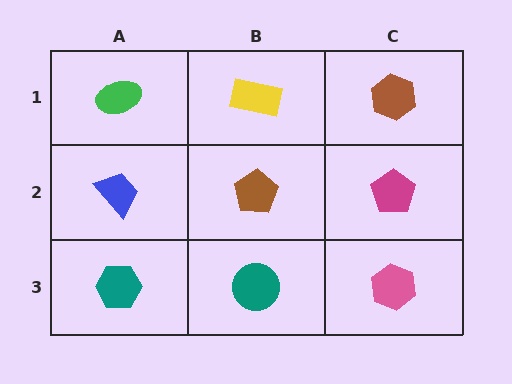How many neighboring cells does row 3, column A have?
2.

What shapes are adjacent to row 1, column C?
A magenta pentagon (row 2, column C), a yellow rectangle (row 1, column B).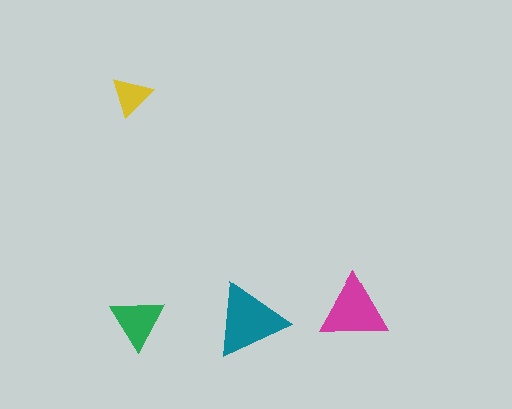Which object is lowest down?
The teal triangle is bottommost.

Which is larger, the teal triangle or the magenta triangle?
The teal one.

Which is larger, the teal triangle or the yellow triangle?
The teal one.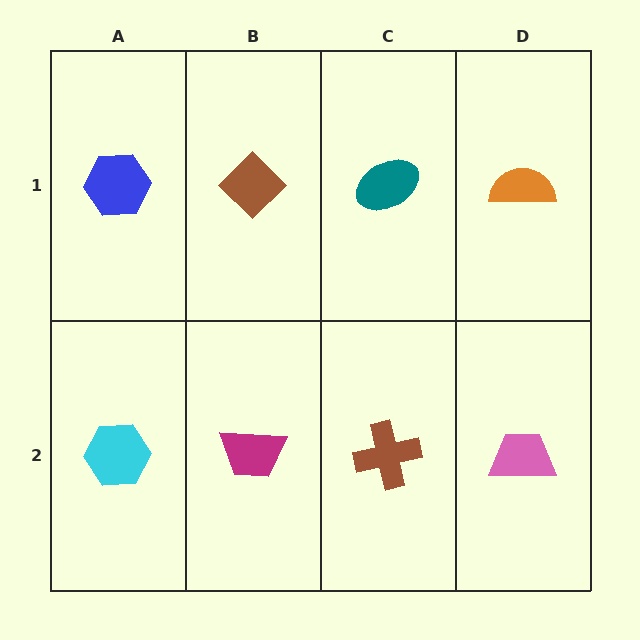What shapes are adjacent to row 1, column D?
A pink trapezoid (row 2, column D), a teal ellipse (row 1, column C).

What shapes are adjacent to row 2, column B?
A brown diamond (row 1, column B), a cyan hexagon (row 2, column A), a brown cross (row 2, column C).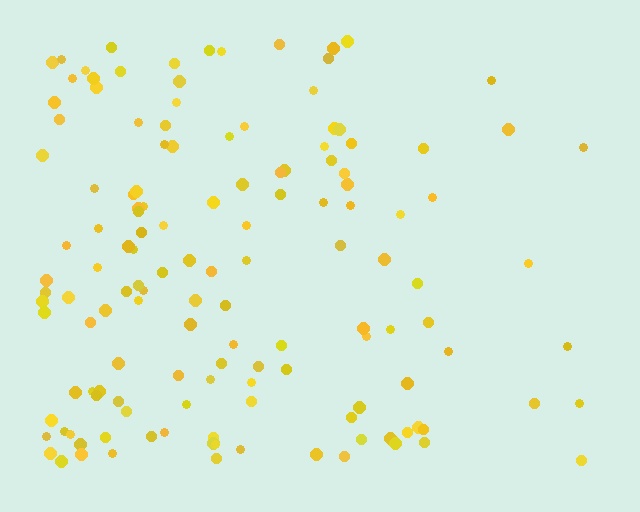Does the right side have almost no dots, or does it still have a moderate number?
Still a moderate number, just noticeably fewer than the left.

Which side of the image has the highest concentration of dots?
The left.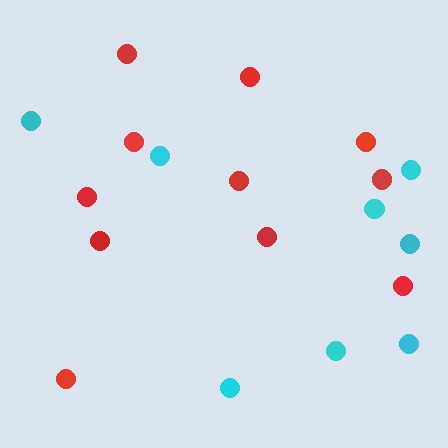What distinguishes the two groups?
There are 2 groups: one group of red circles (11) and one group of cyan circles (8).